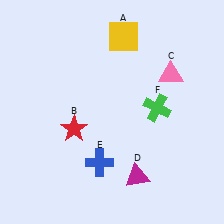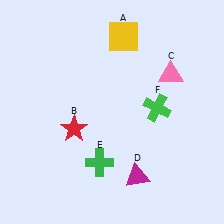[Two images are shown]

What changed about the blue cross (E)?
In Image 1, E is blue. In Image 2, it changed to green.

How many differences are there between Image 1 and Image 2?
There is 1 difference between the two images.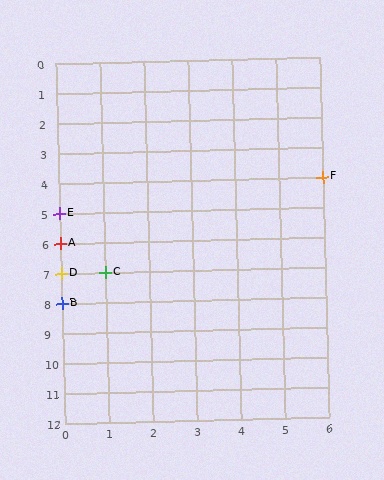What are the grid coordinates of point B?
Point B is at grid coordinates (0, 8).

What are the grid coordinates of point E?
Point E is at grid coordinates (0, 5).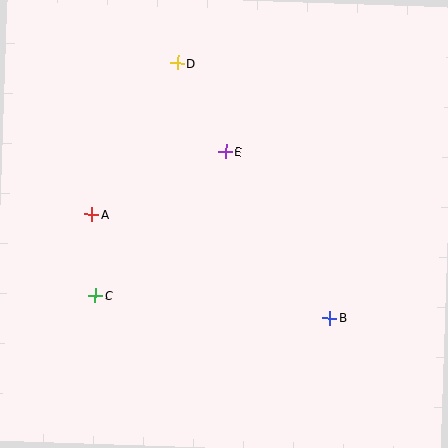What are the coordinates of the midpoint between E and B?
The midpoint between E and B is at (278, 235).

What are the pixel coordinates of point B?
Point B is at (330, 318).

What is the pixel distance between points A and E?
The distance between A and E is 148 pixels.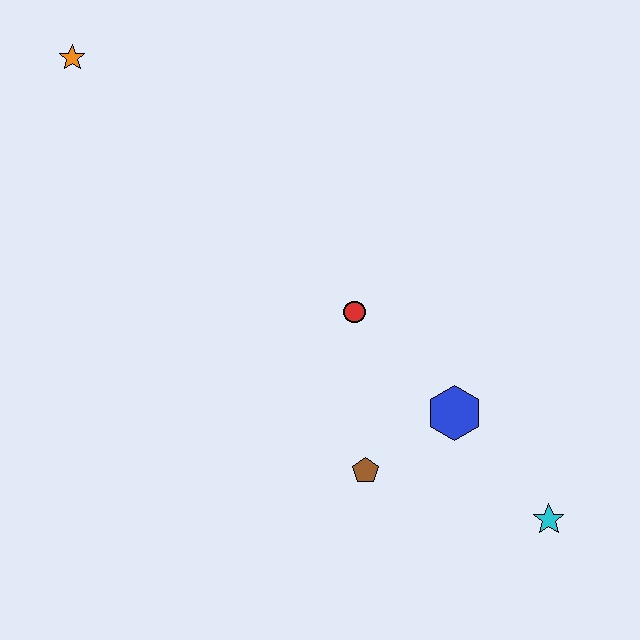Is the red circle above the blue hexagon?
Yes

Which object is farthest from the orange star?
The cyan star is farthest from the orange star.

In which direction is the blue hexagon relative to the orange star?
The blue hexagon is to the right of the orange star.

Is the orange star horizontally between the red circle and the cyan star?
No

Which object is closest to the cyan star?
The blue hexagon is closest to the cyan star.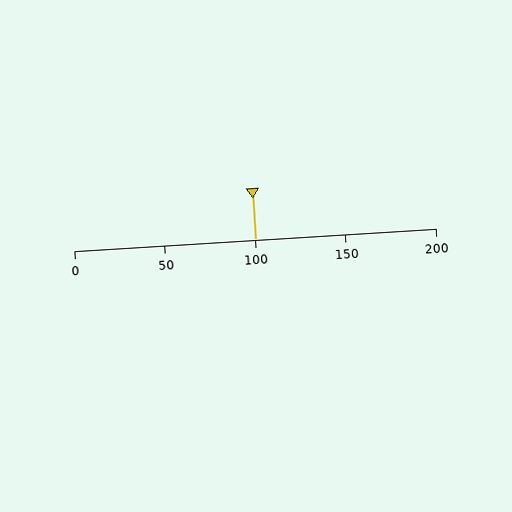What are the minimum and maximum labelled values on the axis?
The axis runs from 0 to 200.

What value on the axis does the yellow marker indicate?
The marker indicates approximately 100.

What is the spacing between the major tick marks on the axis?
The major ticks are spaced 50 apart.